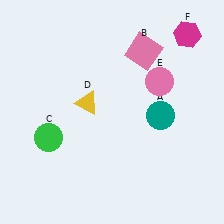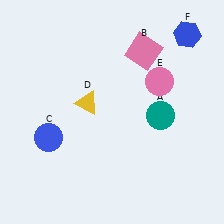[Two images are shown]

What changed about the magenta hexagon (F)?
In Image 1, F is magenta. In Image 2, it changed to blue.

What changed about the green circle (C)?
In Image 1, C is green. In Image 2, it changed to blue.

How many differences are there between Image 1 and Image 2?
There are 2 differences between the two images.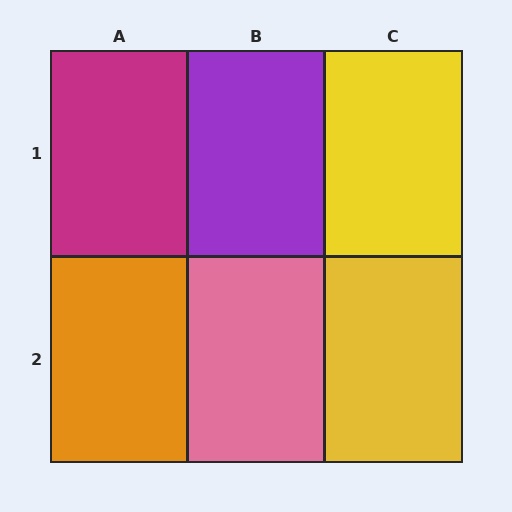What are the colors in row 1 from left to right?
Magenta, purple, yellow.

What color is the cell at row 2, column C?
Yellow.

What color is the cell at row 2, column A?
Orange.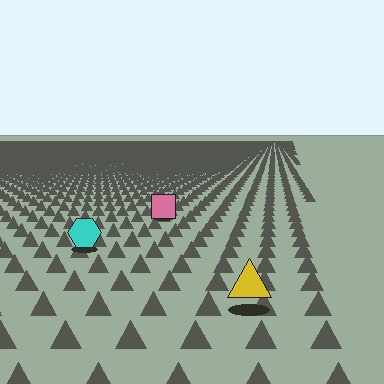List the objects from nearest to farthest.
From nearest to farthest: the yellow triangle, the cyan hexagon, the pink square.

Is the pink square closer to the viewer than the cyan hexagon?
No. The cyan hexagon is closer — you can tell from the texture gradient: the ground texture is coarser near it.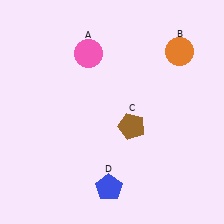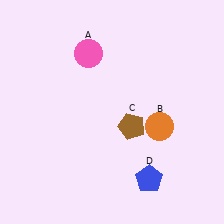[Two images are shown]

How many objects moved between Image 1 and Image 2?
2 objects moved between the two images.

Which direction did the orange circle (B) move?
The orange circle (B) moved down.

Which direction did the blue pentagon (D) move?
The blue pentagon (D) moved right.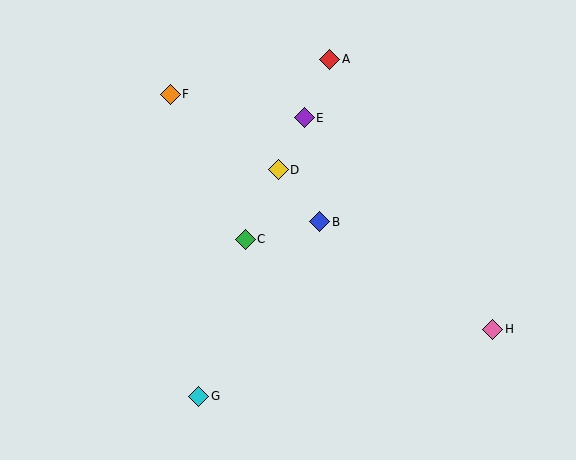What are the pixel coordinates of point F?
Point F is at (170, 94).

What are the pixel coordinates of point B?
Point B is at (320, 222).